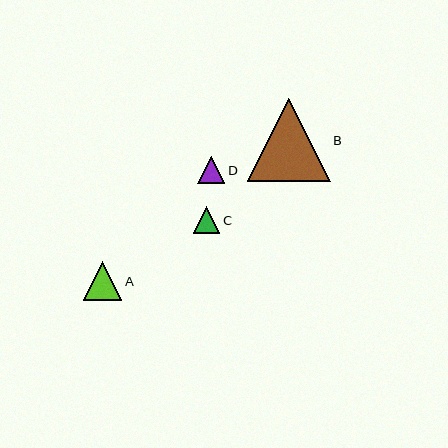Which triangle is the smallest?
Triangle C is the smallest with a size of approximately 26 pixels.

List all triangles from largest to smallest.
From largest to smallest: B, A, D, C.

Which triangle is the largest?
Triangle B is the largest with a size of approximately 83 pixels.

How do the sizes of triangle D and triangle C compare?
Triangle D and triangle C are approximately the same size.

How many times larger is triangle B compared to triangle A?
Triangle B is approximately 2.2 times the size of triangle A.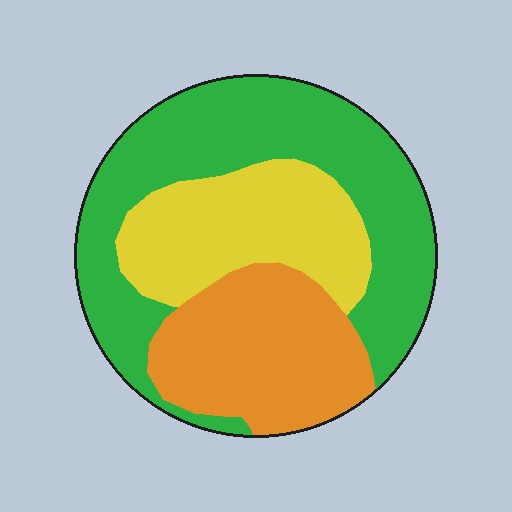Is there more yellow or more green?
Green.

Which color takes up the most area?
Green, at roughly 50%.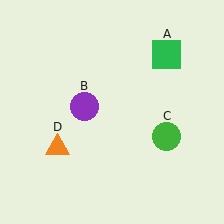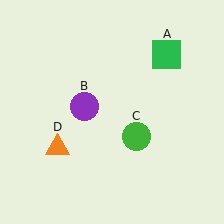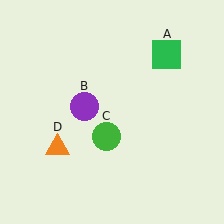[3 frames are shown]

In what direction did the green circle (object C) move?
The green circle (object C) moved left.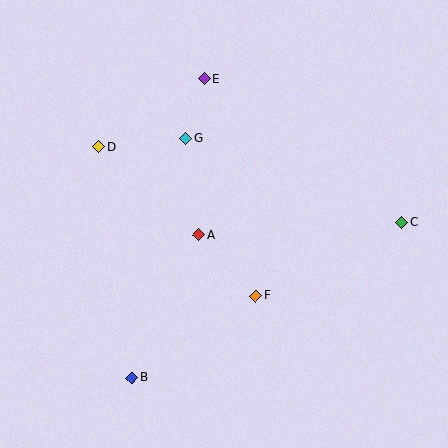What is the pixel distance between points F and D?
The distance between F and D is 217 pixels.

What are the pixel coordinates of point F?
Point F is at (256, 296).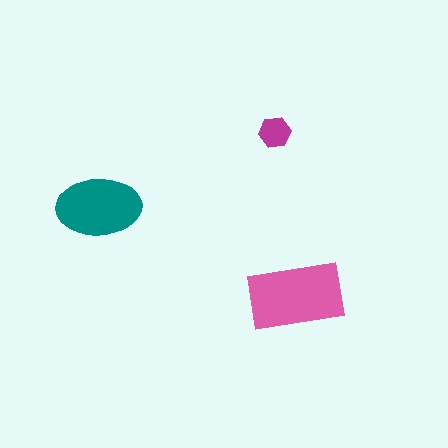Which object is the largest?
The pink rectangle.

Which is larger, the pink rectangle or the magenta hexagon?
The pink rectangle.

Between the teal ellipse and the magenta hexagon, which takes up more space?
The teal ellipse.